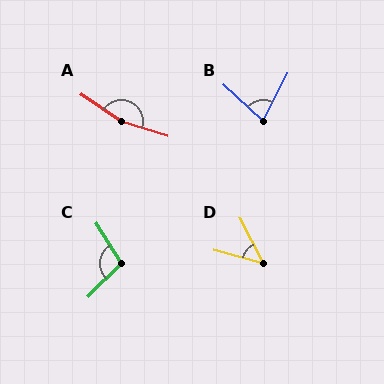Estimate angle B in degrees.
Approximately 74 degrees.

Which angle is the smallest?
D, at approximately 47 degrees.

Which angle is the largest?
A, at approximately 164 degrees.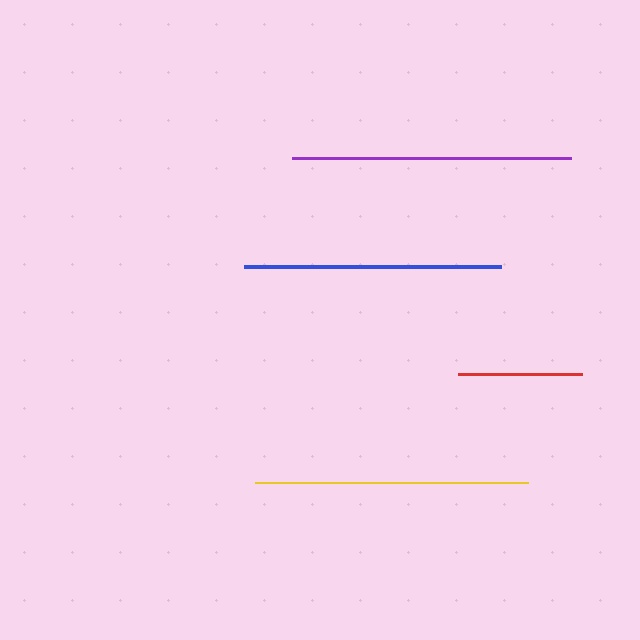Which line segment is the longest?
The purple line is the longest at approximately 279 pixels.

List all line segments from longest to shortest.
From longest to shortest: purple, yellow, blue, red.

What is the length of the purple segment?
The purple segment is approximately 279 pixels long.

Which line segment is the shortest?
The red line is the shortest at approximately 123 pixels.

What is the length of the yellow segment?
The yellow segment is approximately 273 pixels long.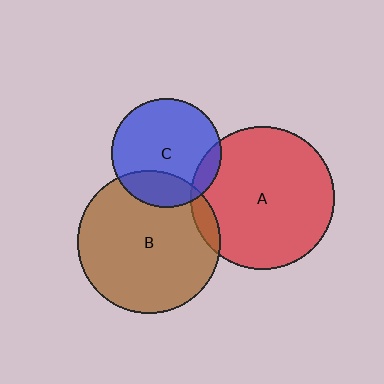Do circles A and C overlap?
Yes.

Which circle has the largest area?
Circle A (red).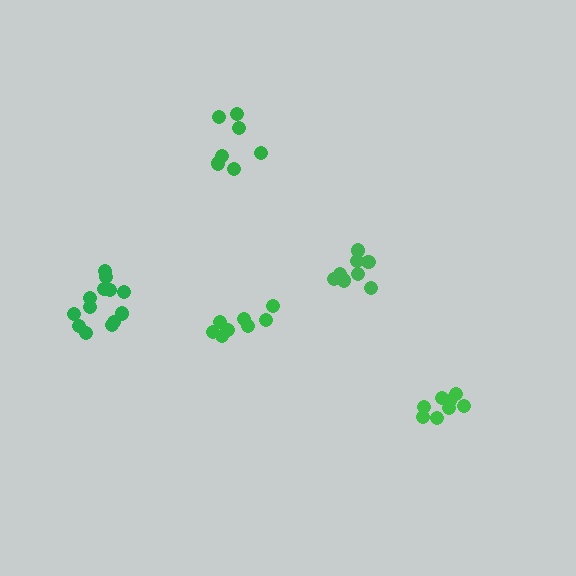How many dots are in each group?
Group 1: 9 dots, Group 2: 7 dots, Group 3: 13 dots, Group 4: 8 dots, Group 5: 8 dots (45 total).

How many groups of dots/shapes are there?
There are 5 groups.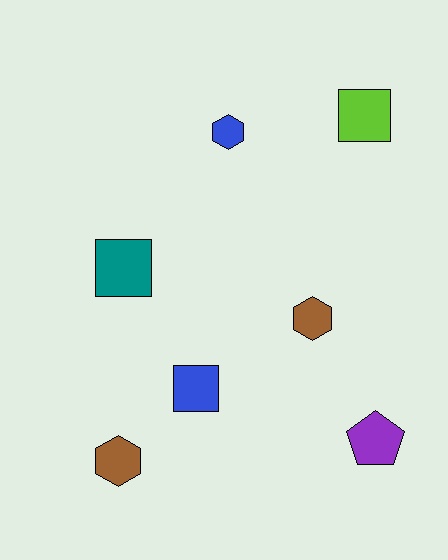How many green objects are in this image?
There are no green objects.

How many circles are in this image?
There are no circles.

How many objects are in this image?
There are 7 objects.